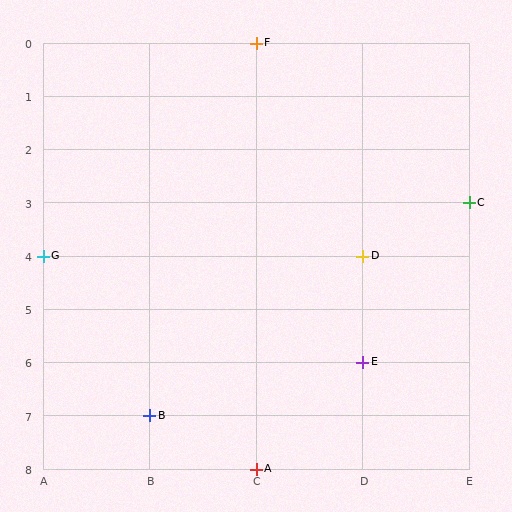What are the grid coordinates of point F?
Point F is at grid coordinates (C, 0).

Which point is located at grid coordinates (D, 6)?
Point E is at (D, 6).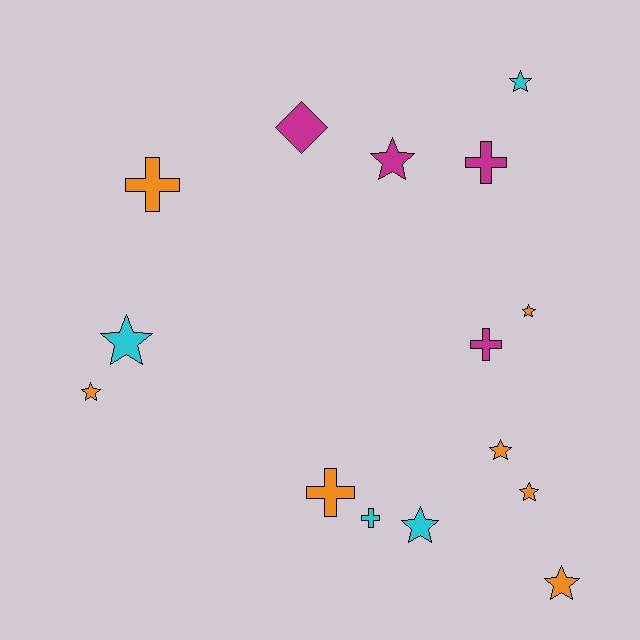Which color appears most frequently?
Orange, with 7 objects.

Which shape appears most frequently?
Star, with 9 objects.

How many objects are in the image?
There are 15 objects.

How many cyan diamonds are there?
There are no cyan diamonds.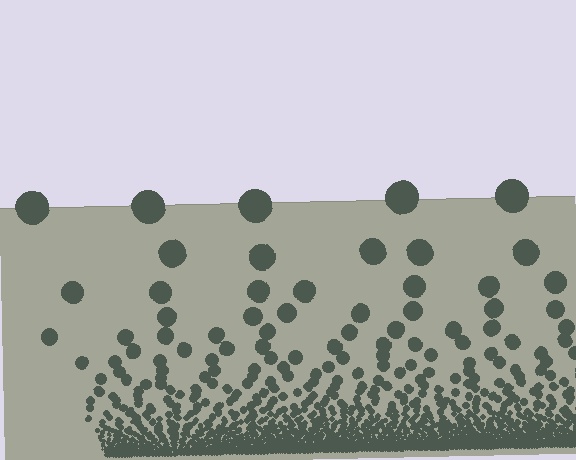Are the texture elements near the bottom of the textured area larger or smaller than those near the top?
Smaller. The gradient is inverted — elements near the bottom are smaller and denser.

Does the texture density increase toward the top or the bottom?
Density increases toward the bottom.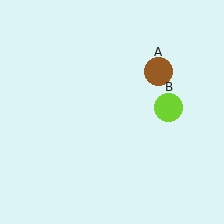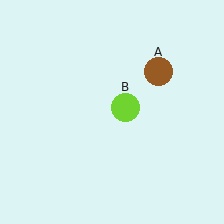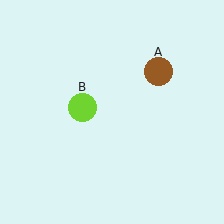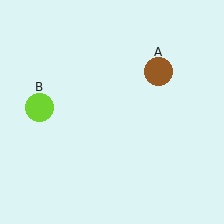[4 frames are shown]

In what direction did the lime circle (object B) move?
The lime circle (object B) moved left.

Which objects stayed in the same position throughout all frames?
Brown circle (object A) remained stationary.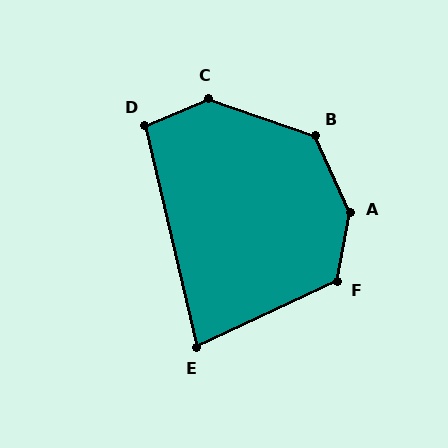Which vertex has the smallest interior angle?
E, at approximately 78 degrees.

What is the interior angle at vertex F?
Approximately 126 degrees (obtuse).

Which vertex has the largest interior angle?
A, at approximately 145 degrees.